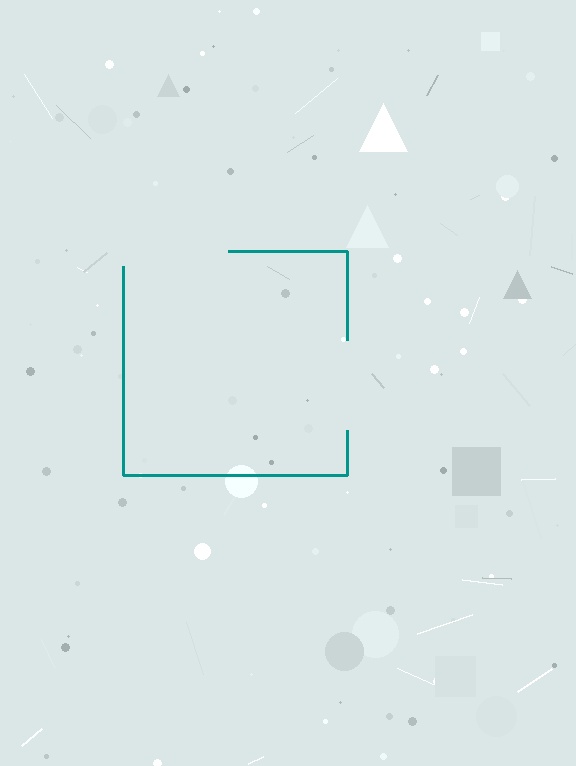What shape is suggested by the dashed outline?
The dashed outline suggests a square.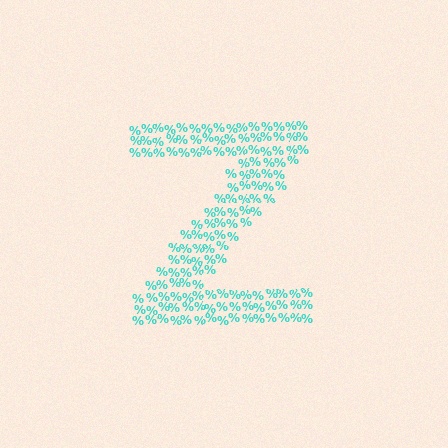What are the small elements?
The small elements are percent signs.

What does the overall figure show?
The overall figure shows the letter Z.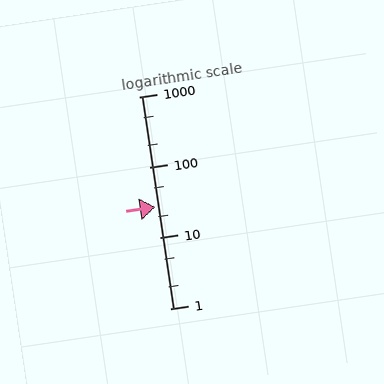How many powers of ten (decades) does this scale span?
The scale spans 3 decades, from 1 to 1000.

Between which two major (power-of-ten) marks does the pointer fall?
The pointer is between 10 and 100.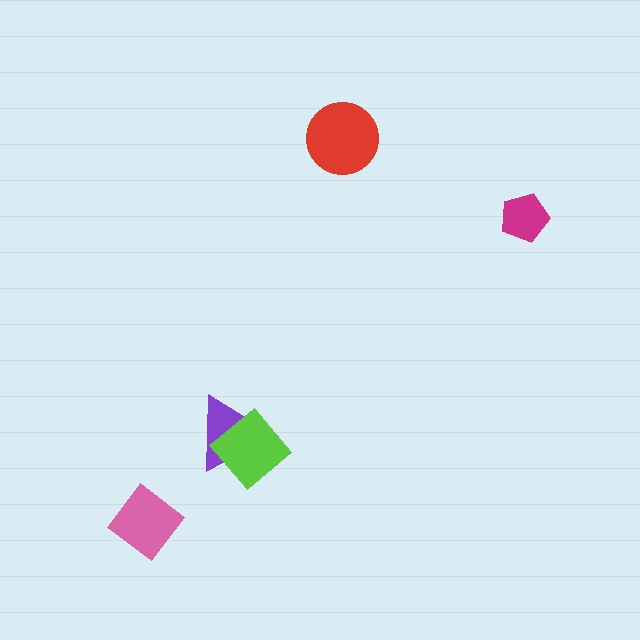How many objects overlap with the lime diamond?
1 object overlaps with the lime diamond.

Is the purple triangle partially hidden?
Yes, it is partially covered by another shape.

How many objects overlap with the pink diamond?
0 objects overlap with the pink diamond.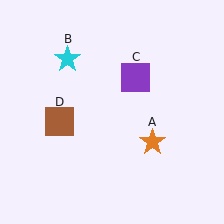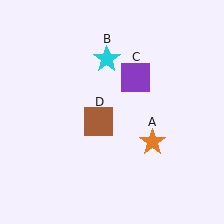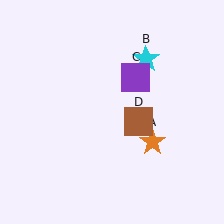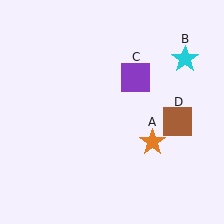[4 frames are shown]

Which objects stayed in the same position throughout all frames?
Orange star (object A) and purple square (object C) remained stationary.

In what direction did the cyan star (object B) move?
The cyan star (object B) moved right.